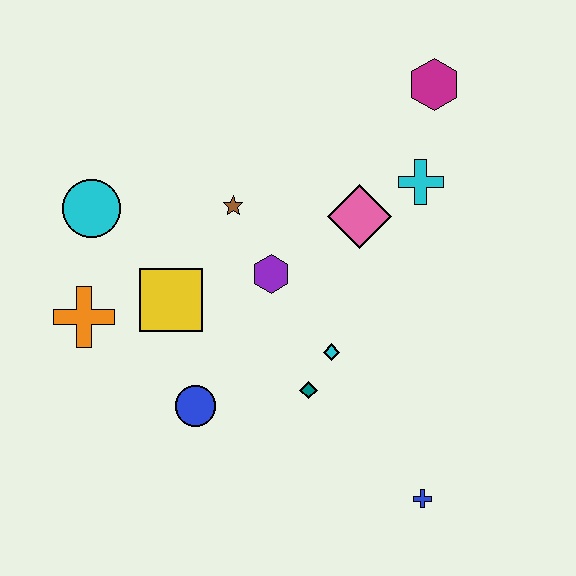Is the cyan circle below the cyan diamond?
No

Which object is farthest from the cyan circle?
The blue cross is farthest from the cyan circle.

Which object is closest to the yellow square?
The orange cross is closest to the yellow square.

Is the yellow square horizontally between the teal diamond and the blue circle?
No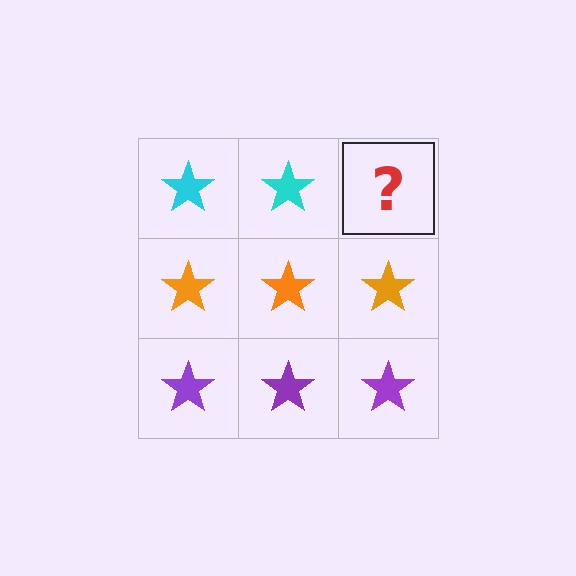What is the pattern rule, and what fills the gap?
The rule is that each row has a consistent color. The gap should be filled with a cyan star.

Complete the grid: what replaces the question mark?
The question mark should be replaced with a cyan star.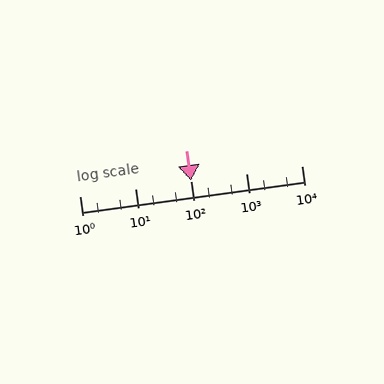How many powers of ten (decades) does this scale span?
The scale spans 4 decades, from 1 to 10000.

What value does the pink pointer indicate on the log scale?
The pointer indicates approximately 100.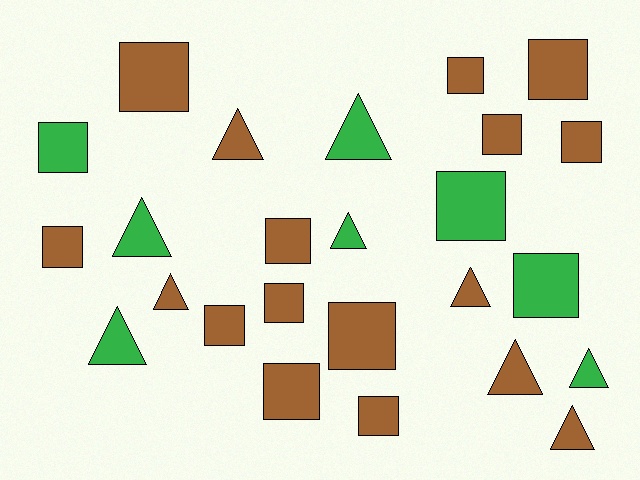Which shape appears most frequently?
Square, with 15 objects.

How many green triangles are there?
There are 5 green triangles.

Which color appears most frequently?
Brown, with 17 objects.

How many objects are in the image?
There are 25 objects.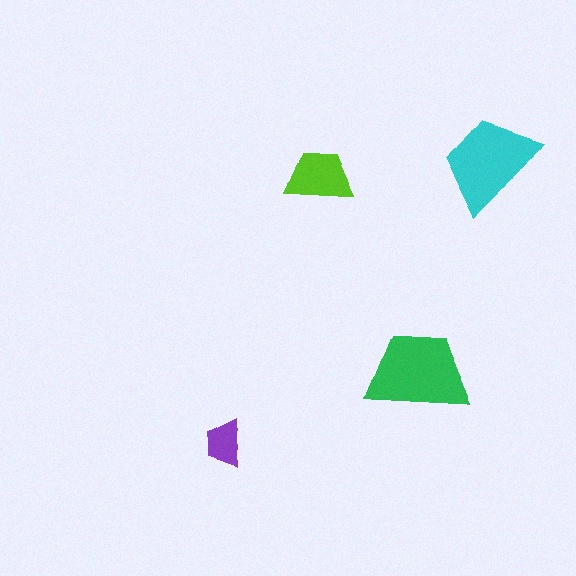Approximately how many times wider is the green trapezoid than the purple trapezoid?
About 2 times wider.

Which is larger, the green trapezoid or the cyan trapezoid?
The green one.